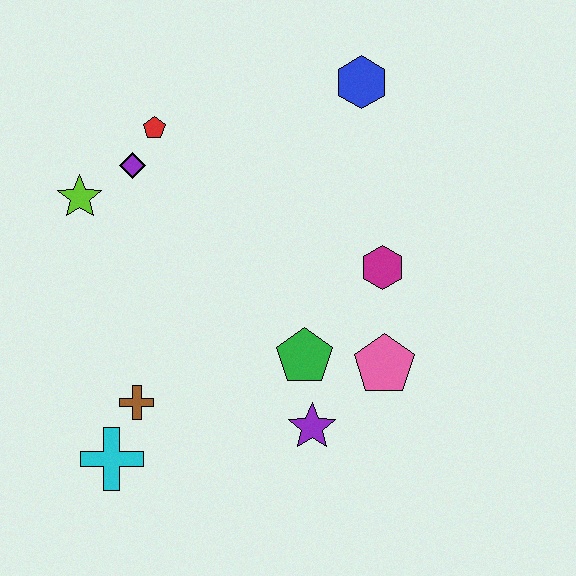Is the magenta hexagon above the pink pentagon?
Yes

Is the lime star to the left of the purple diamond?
Yes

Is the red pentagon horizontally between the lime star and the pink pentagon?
Yes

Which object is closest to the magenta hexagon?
The pink pentagon is closest to the magenta hexagon.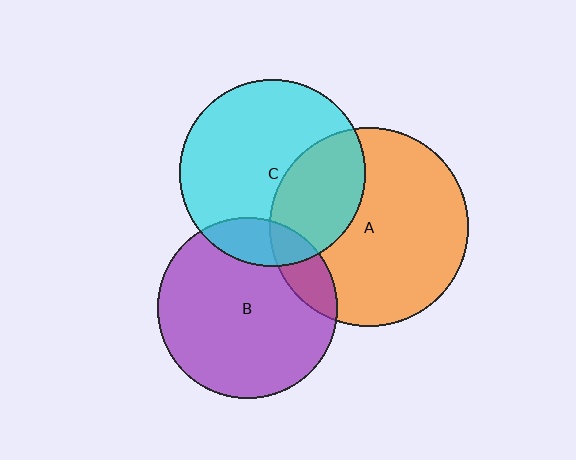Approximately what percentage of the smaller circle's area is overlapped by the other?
Approximately 15%.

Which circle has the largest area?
Circle A (orange).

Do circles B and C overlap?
Yes.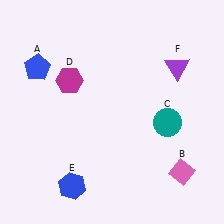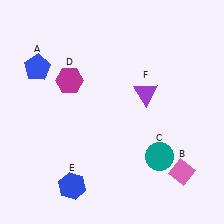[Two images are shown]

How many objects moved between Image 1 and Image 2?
2 objects moved between the two images.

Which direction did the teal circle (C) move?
The teal circle (C) moved down.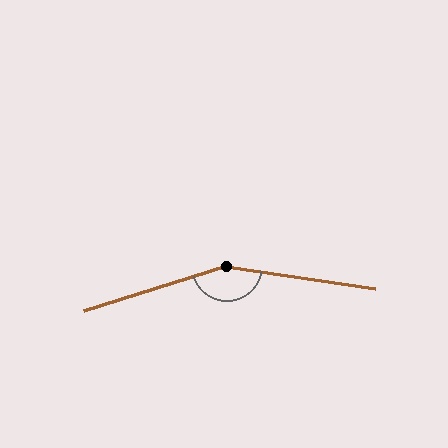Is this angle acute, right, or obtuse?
It is obtuse.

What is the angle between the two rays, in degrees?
Approximately 154 degrees.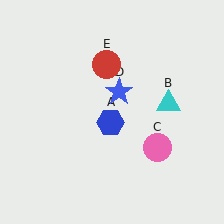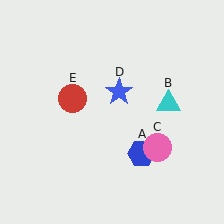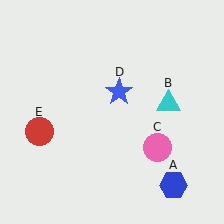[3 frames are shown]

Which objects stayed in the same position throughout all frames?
Cyan triangle (object B) and pink circle (object C) and blue star (object D) remained stationary.